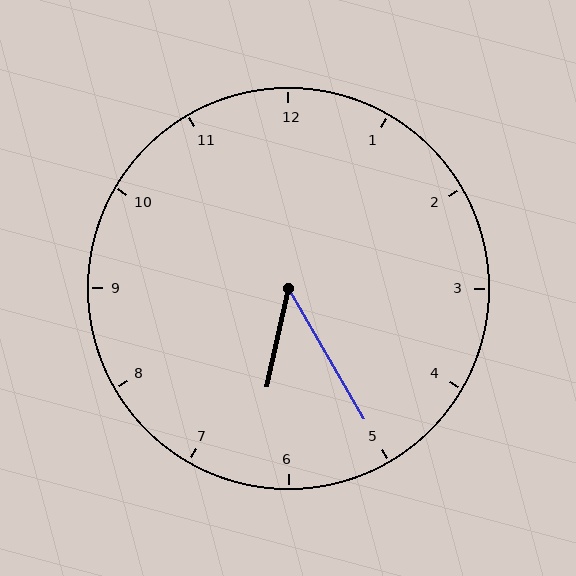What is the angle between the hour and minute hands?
Approximately 42 degrees.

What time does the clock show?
6:25.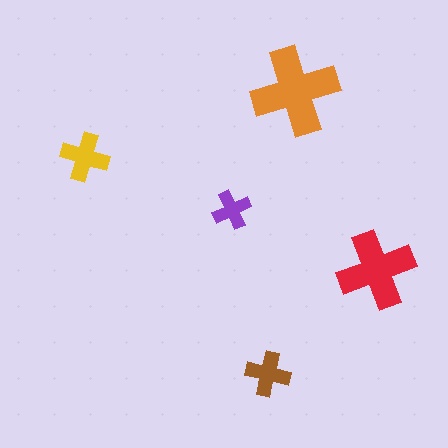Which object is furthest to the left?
The yellow cross is leftmost.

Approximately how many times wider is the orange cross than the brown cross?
About 2 times wider.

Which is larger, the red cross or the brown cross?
The red one.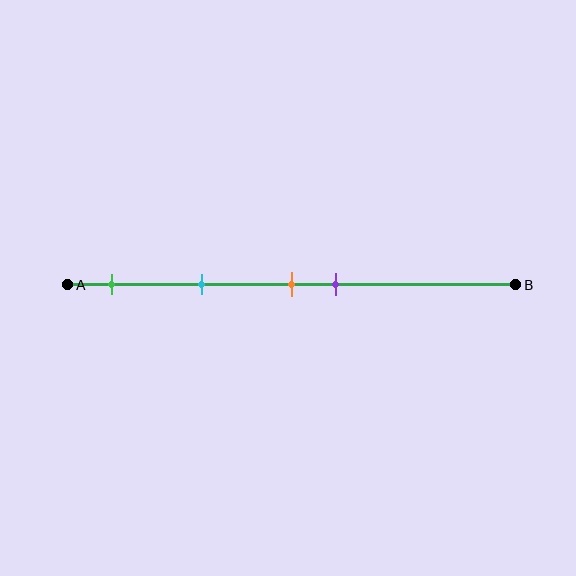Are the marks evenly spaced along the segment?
No, the marks are not evenly spaced.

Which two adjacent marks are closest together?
The orange and purple marks are the closest adjacent pair.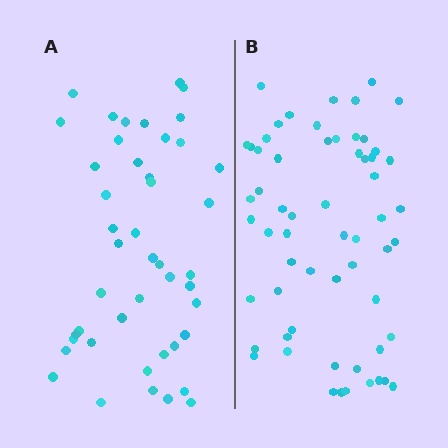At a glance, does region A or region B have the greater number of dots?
Region B (the right region) has more dots.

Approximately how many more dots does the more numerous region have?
Region B has approximately 15 more dots than region A.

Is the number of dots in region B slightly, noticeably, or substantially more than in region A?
Region B has noticeably more, but not dramatically so. The ratio is roughly 1.3 to 1.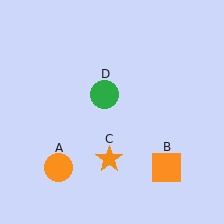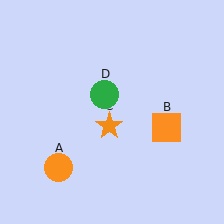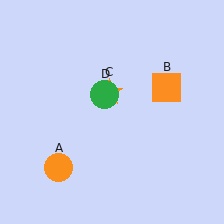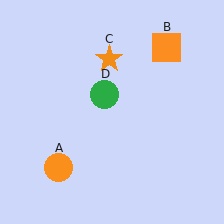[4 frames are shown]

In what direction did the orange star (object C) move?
The orange star (object C) moved up.